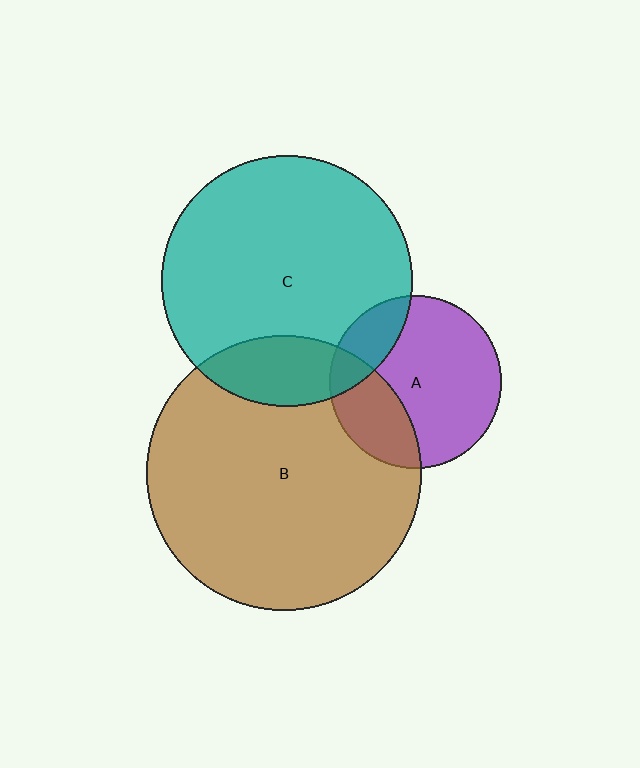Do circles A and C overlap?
Yes.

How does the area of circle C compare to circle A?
Approximately 2.1 times.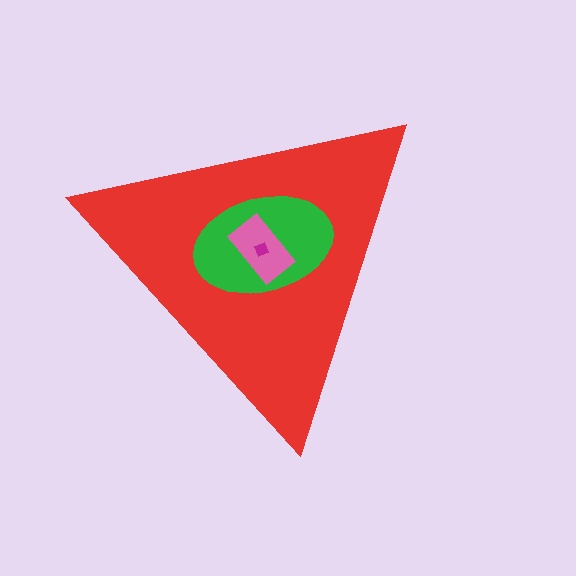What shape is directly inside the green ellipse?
The pink rectangle.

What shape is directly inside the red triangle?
The green ellipse.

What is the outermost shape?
The red triangle.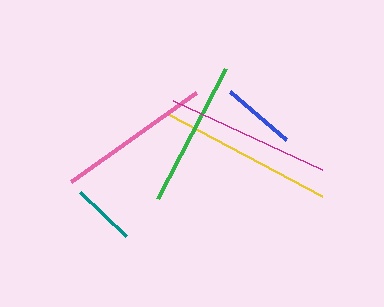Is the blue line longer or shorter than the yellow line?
The yellow line is longer than the blue line.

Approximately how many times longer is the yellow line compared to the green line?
The yellow line is approximately 1.2 times the length of the green line.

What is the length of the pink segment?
The pink segment is approximately 153 pixels long.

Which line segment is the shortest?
The teal line is the shortest at approximately 64 pixels.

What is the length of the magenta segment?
The magenta segment is approximately 165 pixels long.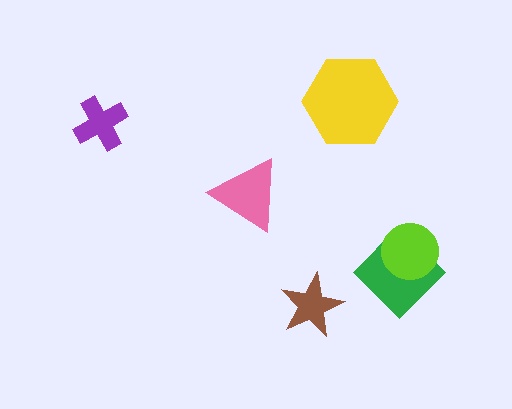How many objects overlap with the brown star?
0 objects overlap with the brown star.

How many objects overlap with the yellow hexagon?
0 objects overlap with the yellow hexagon.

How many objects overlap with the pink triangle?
0 objects overlap with the pink triangle.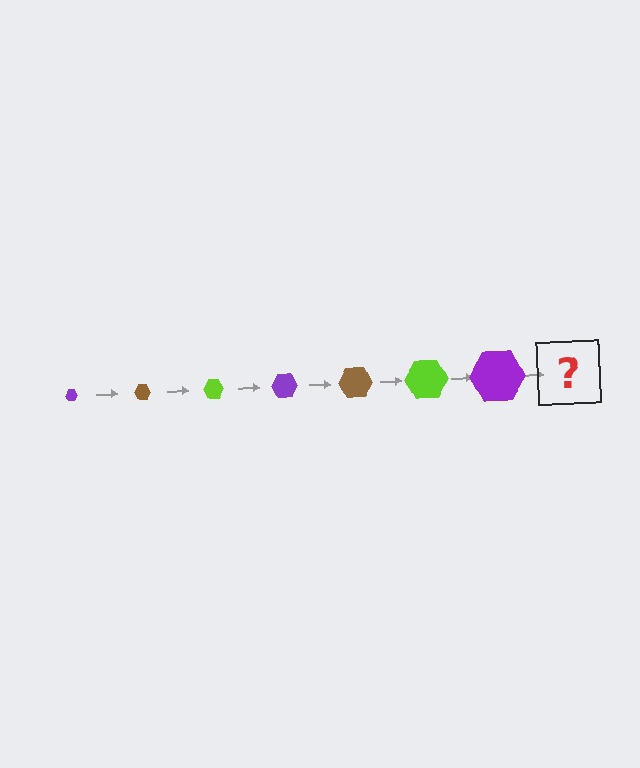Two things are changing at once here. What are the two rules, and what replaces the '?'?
The two rules are that the hexagon grows larger each step and the color cycles through purple, brown, and lime. The '?' should be a brown hexagon, larger than the previous one.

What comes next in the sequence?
The next element should be a brown hexagon, larger than the previous one.